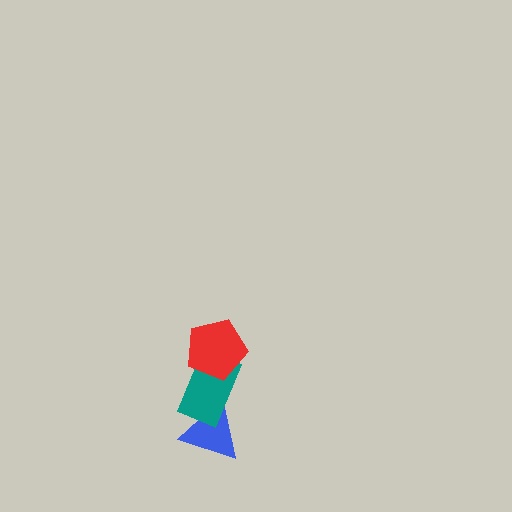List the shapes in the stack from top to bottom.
From top to bottom: the red pentagon, the teal rectangle, the blue triangle.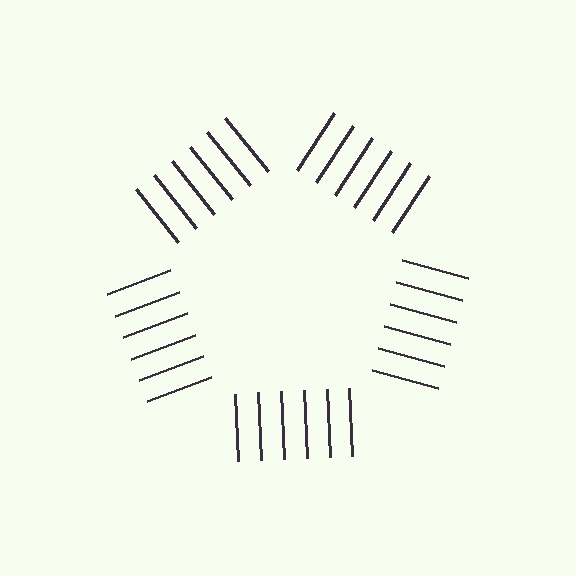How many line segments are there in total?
30 — 6 along each of the 5 edges.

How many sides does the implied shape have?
5 sides — the line-ends trace a pentagon.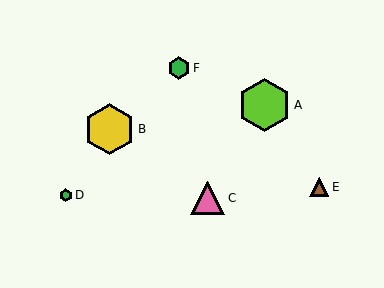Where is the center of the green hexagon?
The center of the green hexagon is at (66, 195).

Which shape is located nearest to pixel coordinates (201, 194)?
The pink triangle (labeled C) at (208, 198) is nearest to that location.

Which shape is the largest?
The lime hexagon (labeled A) is the largest.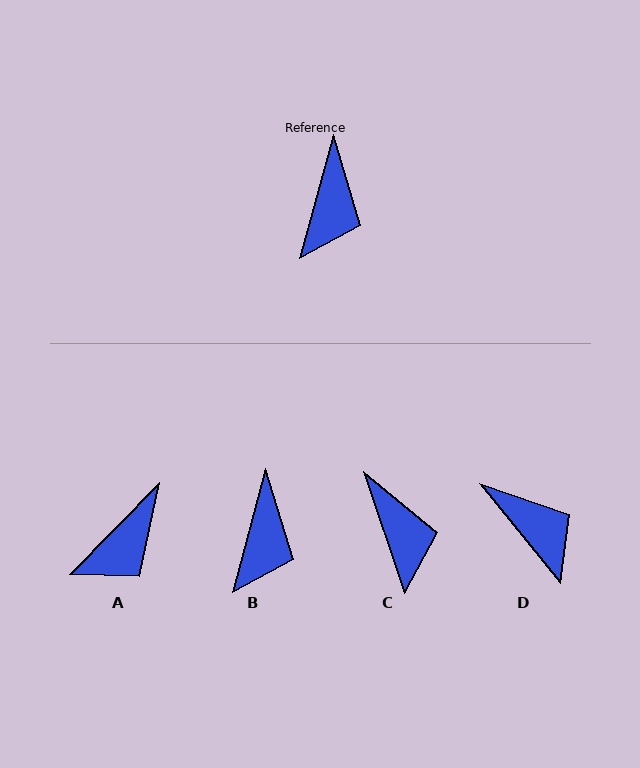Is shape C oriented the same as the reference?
No, it is off by about 34 degrees.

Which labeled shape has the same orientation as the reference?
B.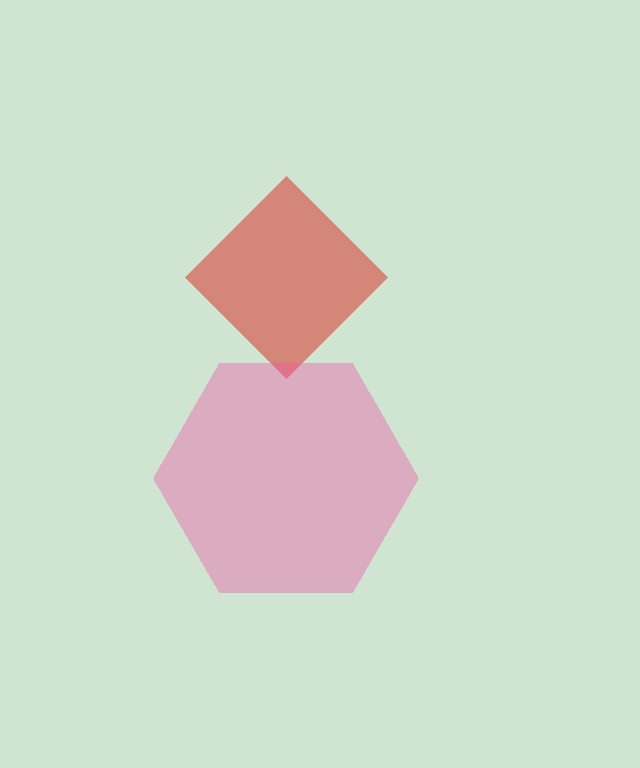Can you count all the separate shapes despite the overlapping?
Yes, there are 2 separate shapes.